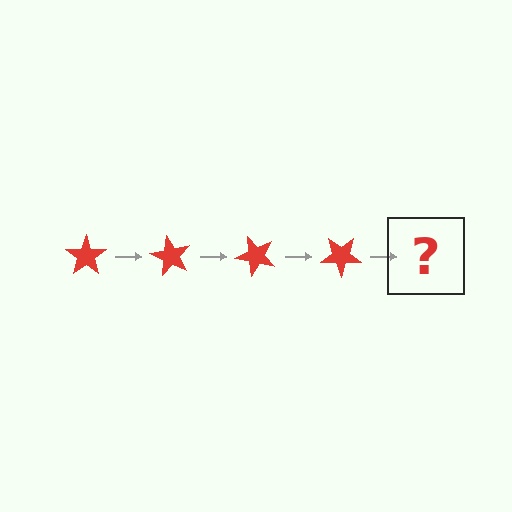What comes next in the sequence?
The next element should be a red star rotated 240 degrees.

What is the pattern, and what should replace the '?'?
The pattern is that the star rotates 60 degrees each step. The '?' should be a red star rotated 240 degrees.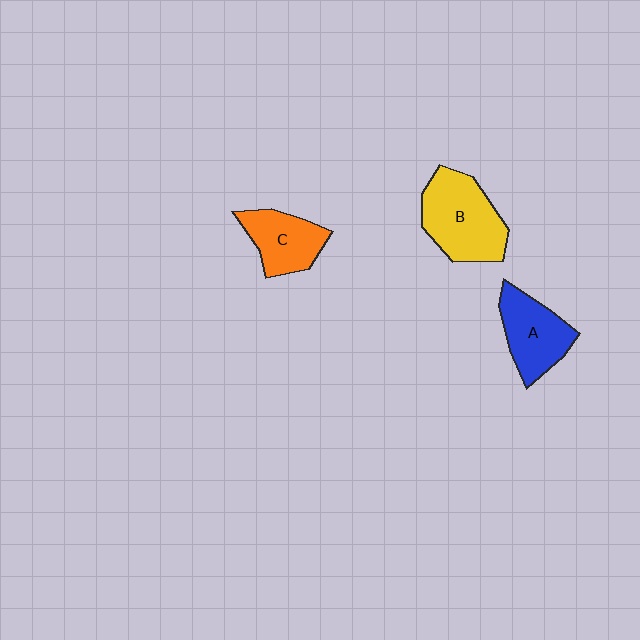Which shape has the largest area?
Shape B (yellow).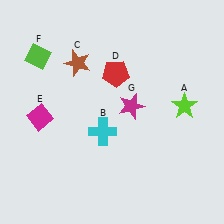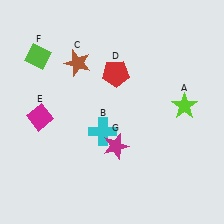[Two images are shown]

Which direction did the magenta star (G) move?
The magenta star (G) moved down.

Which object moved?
The magenta star (G) moved down.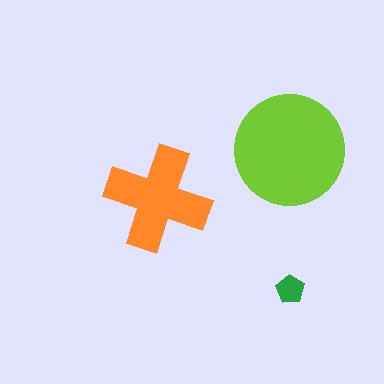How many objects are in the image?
There are 3 objects in the image.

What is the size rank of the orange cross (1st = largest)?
2nd.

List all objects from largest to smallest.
The lime circle, the orange cross, the green pentagon.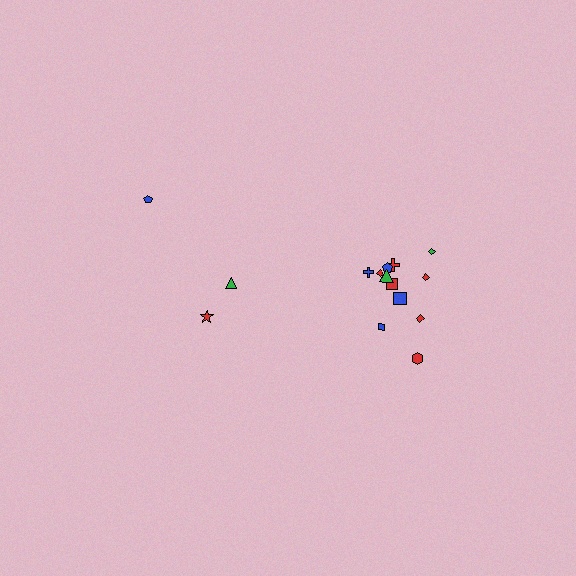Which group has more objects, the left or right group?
The right group.